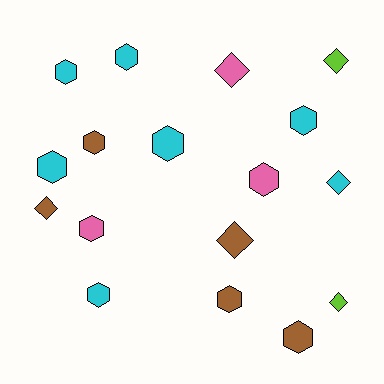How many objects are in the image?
There are 17 objects.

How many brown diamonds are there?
There are 2 brown diamonds.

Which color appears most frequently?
Cyan, with 7 objects.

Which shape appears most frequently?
Hexagon, with 11 objects.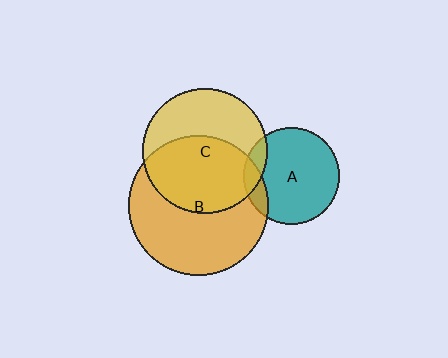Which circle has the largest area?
Circle B (orange).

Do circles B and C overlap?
Yes.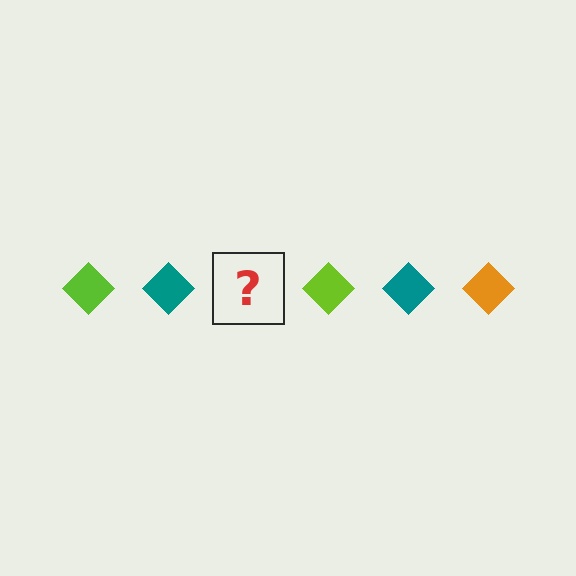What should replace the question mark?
The question mark should be replaced with an orange diamond.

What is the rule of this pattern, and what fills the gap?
The rule is that the pattern cycles through lime, teal, orange diamonds. The gap should be filled with an orange diamond.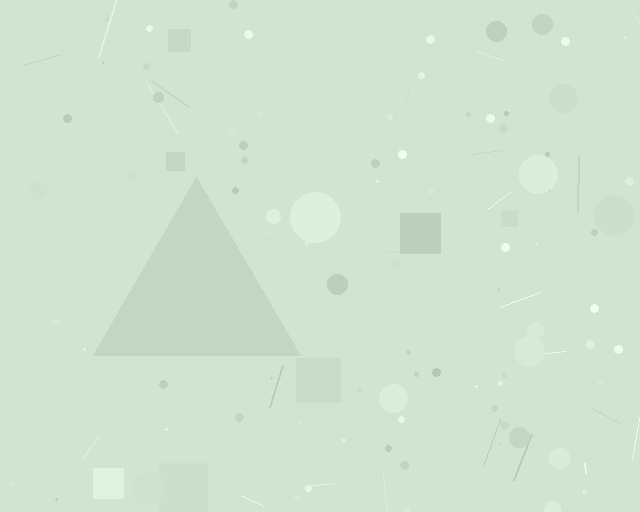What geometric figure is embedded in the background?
A triangle is embedded in the background.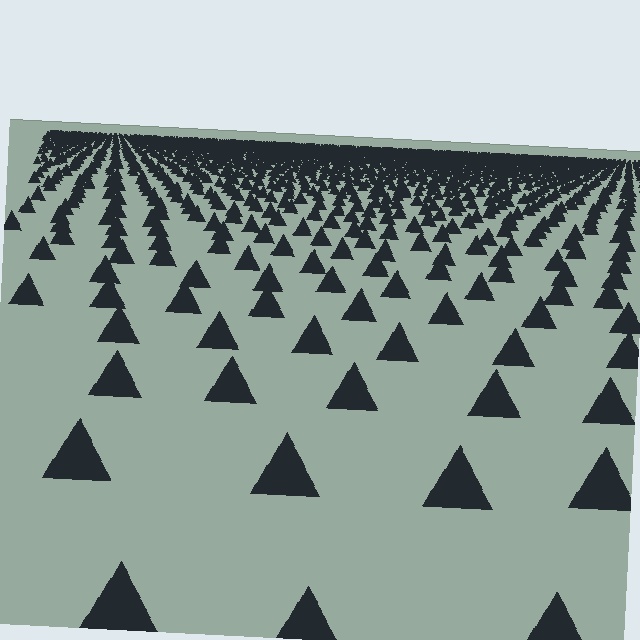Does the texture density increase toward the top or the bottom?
Density increases toward the top.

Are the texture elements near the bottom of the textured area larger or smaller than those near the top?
Larger. Near the bottom, elements are closer to the viewer and appear at a bigger on-screen size.